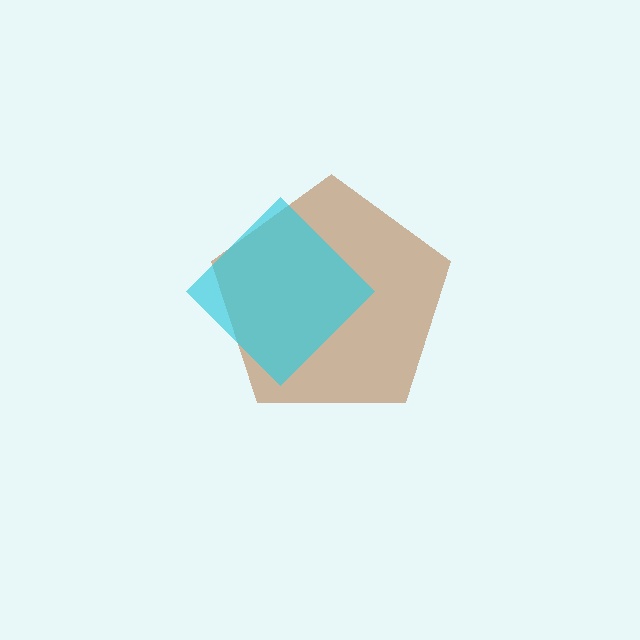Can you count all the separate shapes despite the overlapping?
Yes, there are 2 separate shapes.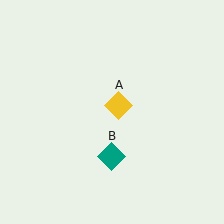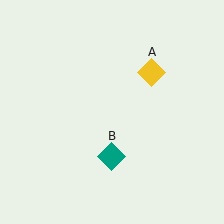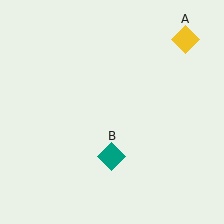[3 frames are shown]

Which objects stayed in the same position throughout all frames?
Teal diamond (object B) remained stationary.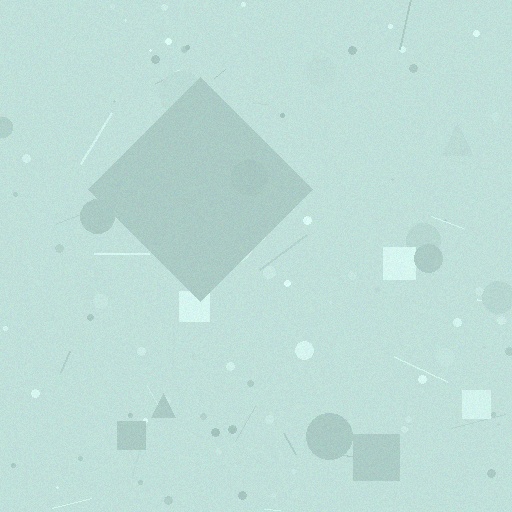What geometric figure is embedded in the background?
A diamond is embedded in the background.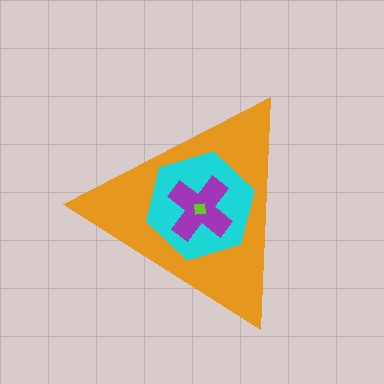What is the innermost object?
The lime square.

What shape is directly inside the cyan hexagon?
The purple cross.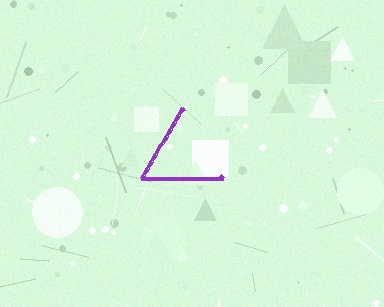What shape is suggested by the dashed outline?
The dashed outline suggests a triangle.